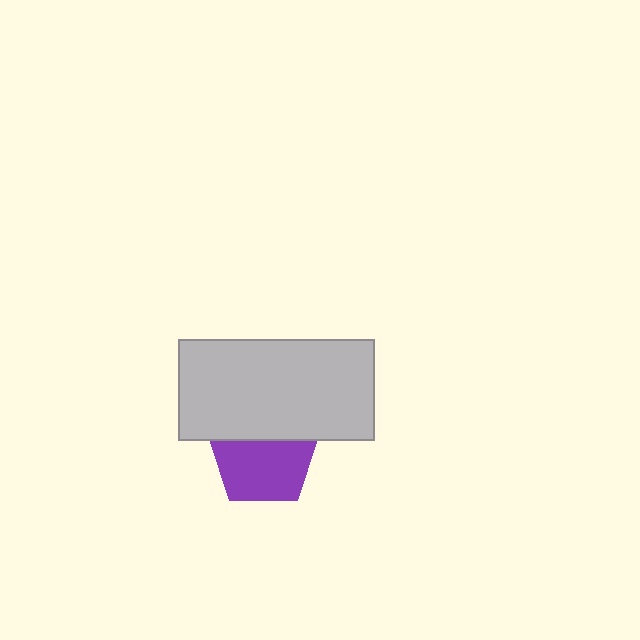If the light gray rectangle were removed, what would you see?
You would see the complete purple pentagon.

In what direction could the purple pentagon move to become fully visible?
The purple pentagon could move down. That would shift it out from behind the light gray rectangle entirely.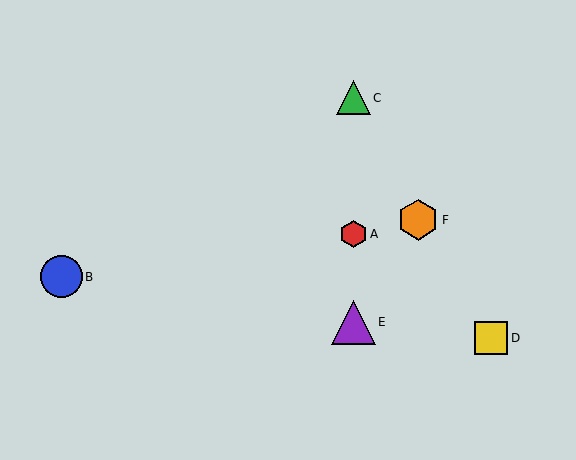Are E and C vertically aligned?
Yes, both are at x≈354.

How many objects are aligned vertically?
3 objects (A, C, E) are aligned vertically.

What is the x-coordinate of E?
Object E is at x≈354.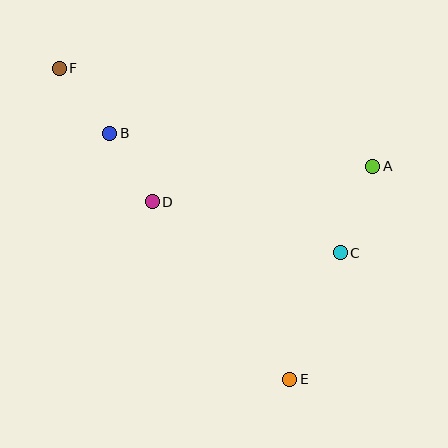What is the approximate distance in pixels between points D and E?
The distance between D and E is approximately 225 pixels.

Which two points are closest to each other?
Points B and D are closest to each other.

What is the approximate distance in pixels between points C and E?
The distance between C and E is approximately 136 pixels.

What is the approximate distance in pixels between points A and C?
The distance between A and C is approximately 93 pixels.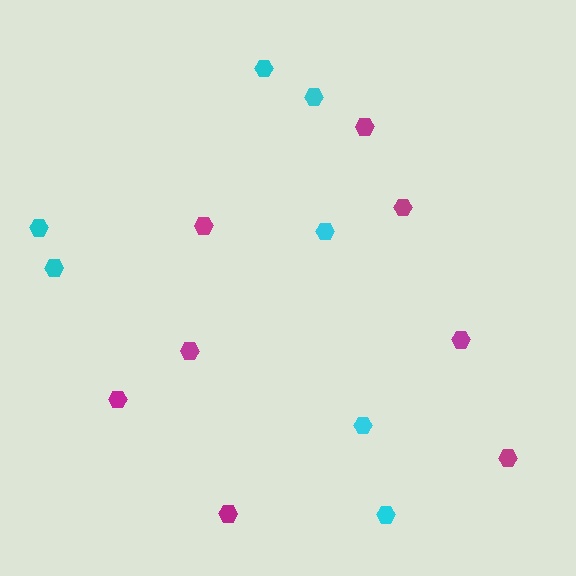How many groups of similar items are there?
There are 2 groups: one group of magenta hexagons (8) and one group of cyan hexagons (7).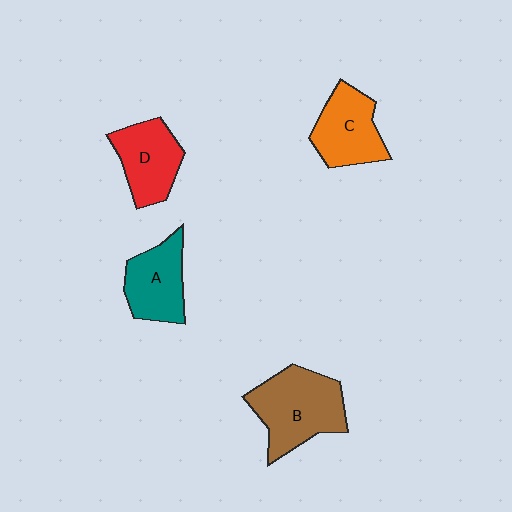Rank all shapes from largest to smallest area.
From largest to smallest: B (brown), C (orange), D (red), A (teal).